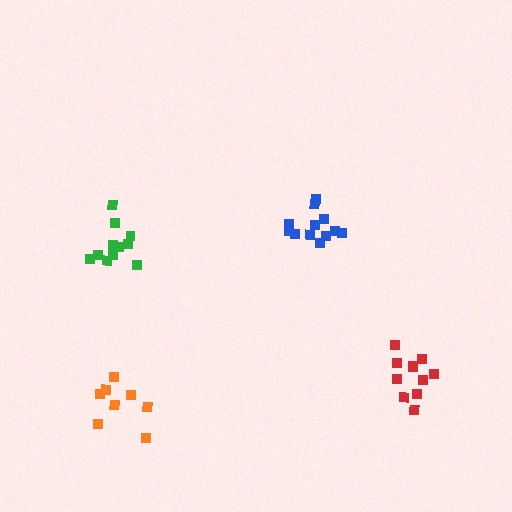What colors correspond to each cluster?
The clusters are colored: green, blue, orange, red.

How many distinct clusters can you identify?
There are 4 distinct clusters.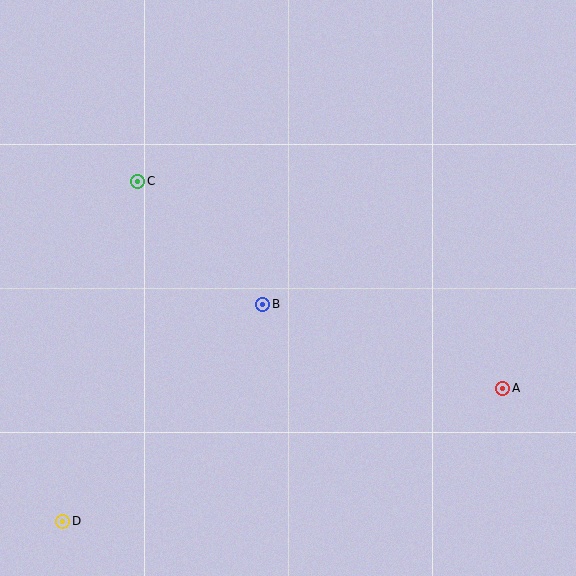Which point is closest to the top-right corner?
Point A is closest to the top-right corner.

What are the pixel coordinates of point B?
Point B is at (263, 304).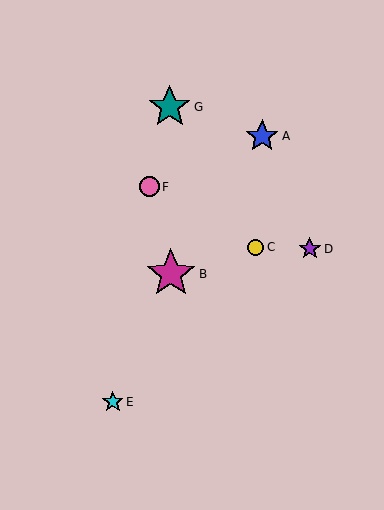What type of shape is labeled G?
Shape G is a teal star.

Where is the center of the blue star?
The center of the blue star is at (262, 136).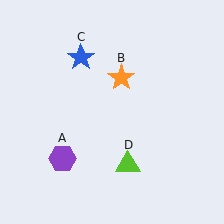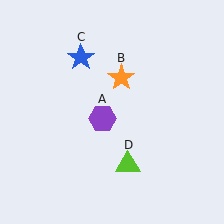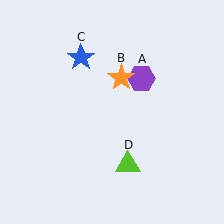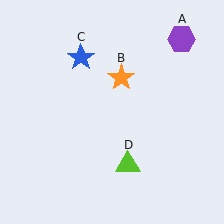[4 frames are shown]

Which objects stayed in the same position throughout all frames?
Orange star (object B) and blue star (object C) and lime triangle (object D) remained stationary.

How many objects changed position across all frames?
1 object changed position: purple hexagon (object A).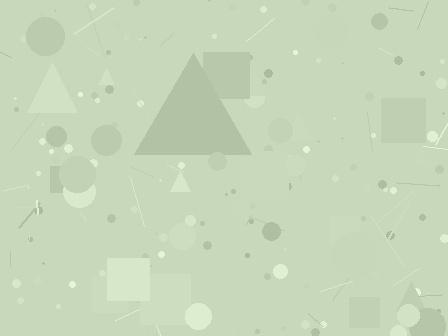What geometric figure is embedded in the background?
A triangle is embedded in the background.